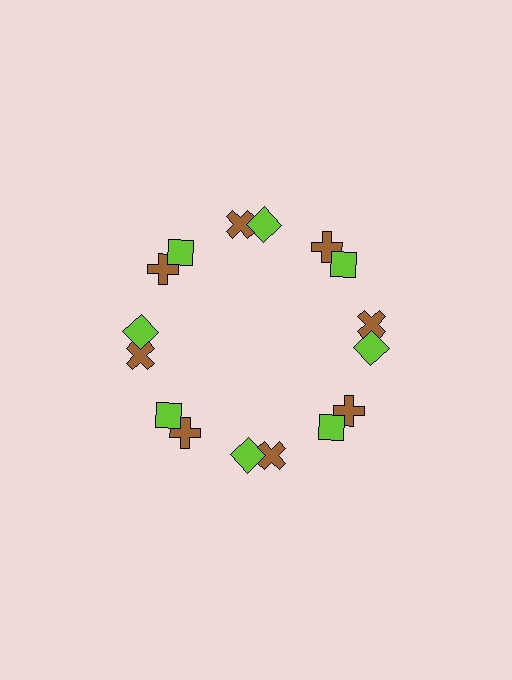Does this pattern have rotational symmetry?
Yes, this pattern has 8-fold rotational symmetry. It looks the same after rotating 45 degrees around the center.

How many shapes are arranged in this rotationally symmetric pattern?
There are 16 shapes, arranged in 8 groups of 2.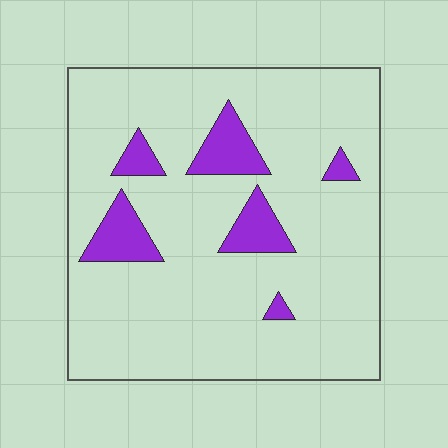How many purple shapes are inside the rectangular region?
6.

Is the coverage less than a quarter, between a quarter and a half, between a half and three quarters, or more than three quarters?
Less than a quarter.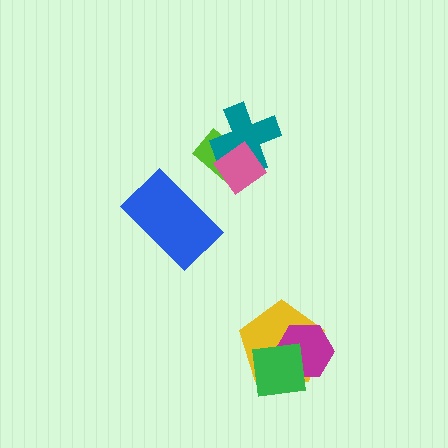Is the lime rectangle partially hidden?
Yes, it is partially covered by another shape.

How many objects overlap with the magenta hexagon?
2 objects overlap with the magenta hexagon.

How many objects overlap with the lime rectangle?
2 objects overlap with the lime rectangle.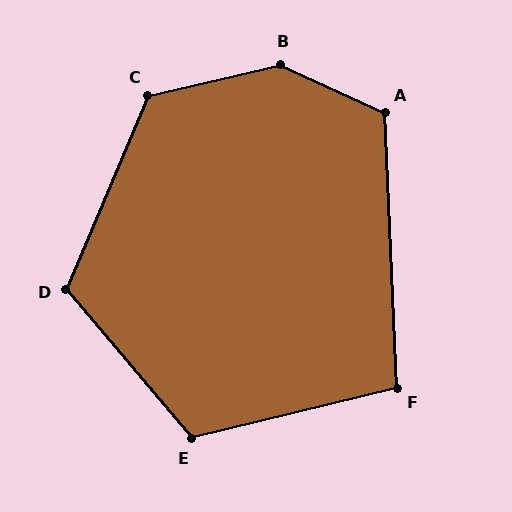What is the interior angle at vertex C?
Approximately 126 degrees (obtuse).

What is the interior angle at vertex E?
Approximately 117 degrees (obtuse).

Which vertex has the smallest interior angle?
F, at approximately 101 degrees.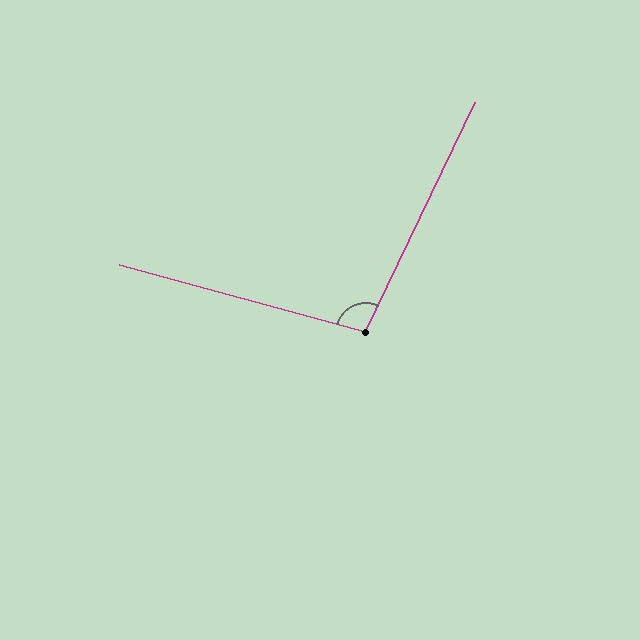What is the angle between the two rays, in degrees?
Approximately 100 degrees.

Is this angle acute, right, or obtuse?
It is obtuse.